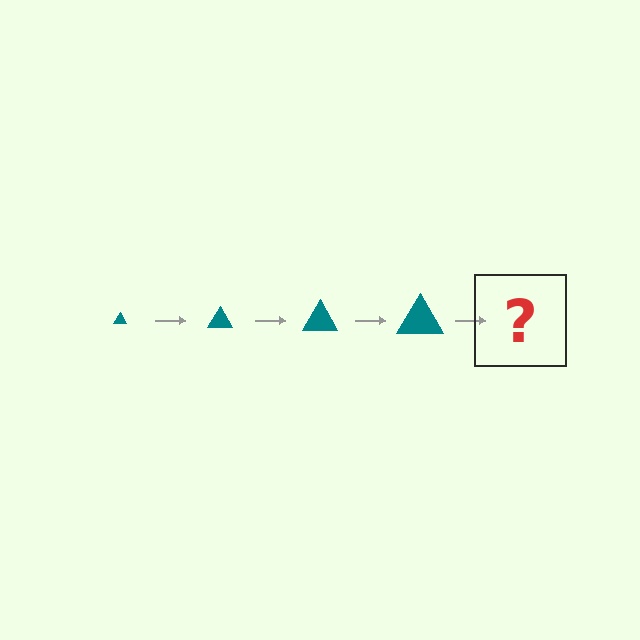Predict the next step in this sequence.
The next step is a teal triangle, larger than the previous one.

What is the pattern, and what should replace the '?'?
The pattern is that the triangle gets progressively larger each step. The '?' should be a teal triangle, larger than the previous one.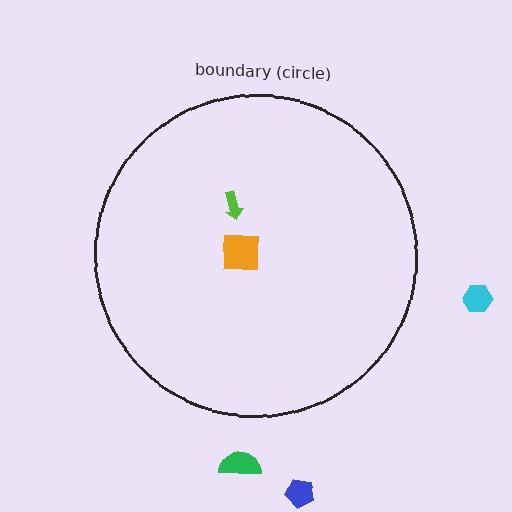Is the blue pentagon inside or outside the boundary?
Outside.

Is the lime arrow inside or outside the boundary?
Inside.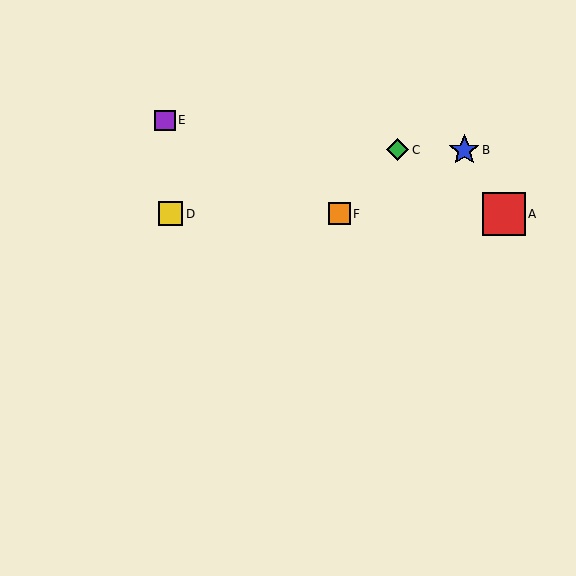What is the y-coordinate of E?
Object E is at y≈120.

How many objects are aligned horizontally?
3 objects (A, D, F) are aligned horizontally.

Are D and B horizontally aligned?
No, D is at y≈214 and B is at y≈150.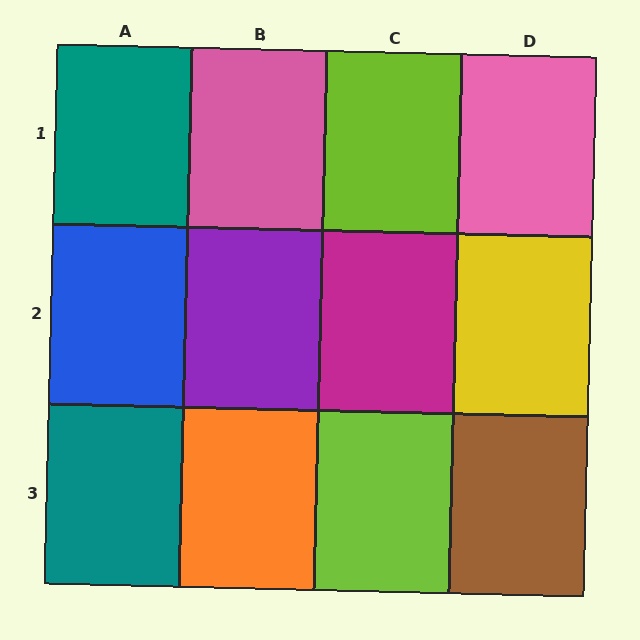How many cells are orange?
1 cell is orange.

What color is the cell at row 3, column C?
Lime.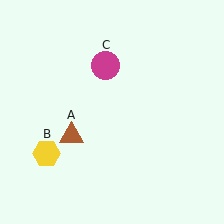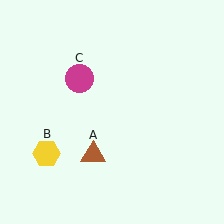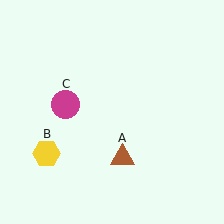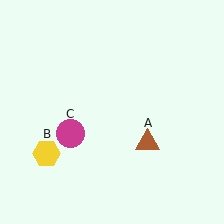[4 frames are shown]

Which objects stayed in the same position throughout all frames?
Yellow hexagon (object B) remained stationary.